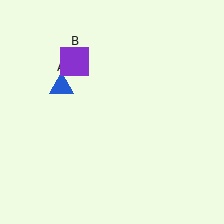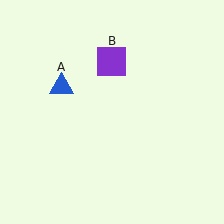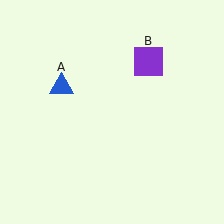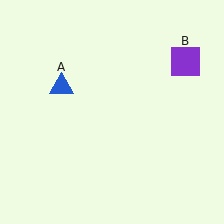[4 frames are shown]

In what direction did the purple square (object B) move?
The purple square (object B) moved right.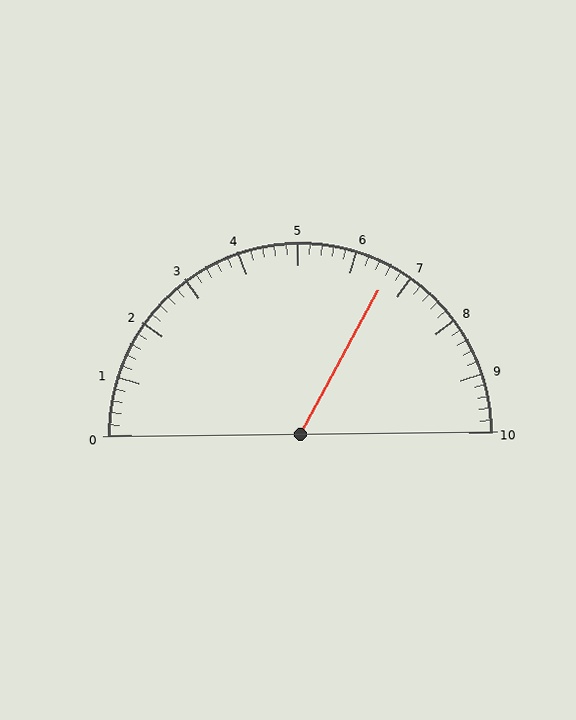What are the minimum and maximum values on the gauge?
The gauge ranges from 0 to 10.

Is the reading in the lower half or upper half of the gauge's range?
The reading is in the upper half of the range (0 to 10).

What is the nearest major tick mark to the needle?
The nearest major tick mark is 7.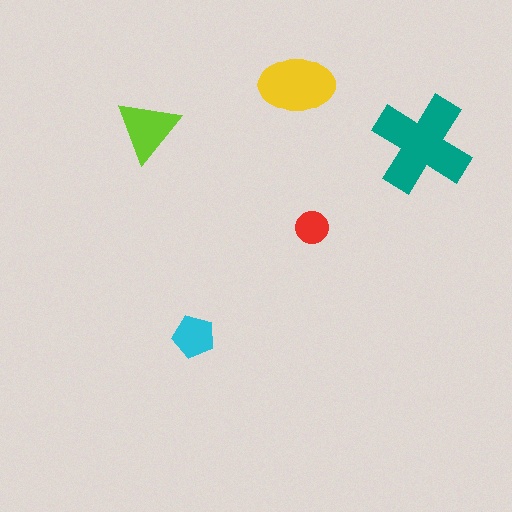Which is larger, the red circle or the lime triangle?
The lime triangle.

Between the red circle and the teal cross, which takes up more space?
The teal cross.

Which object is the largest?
The teal cross.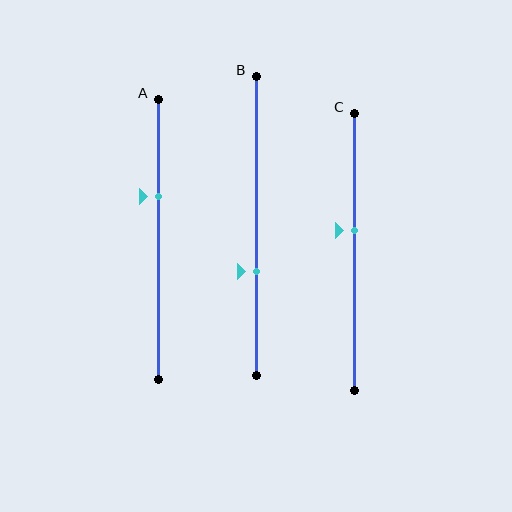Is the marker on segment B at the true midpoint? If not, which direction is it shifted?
No, the marker on segment B is shifted downward by about 15% of the segment length.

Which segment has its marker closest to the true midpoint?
Segment C has its marker closest to the true midpoint.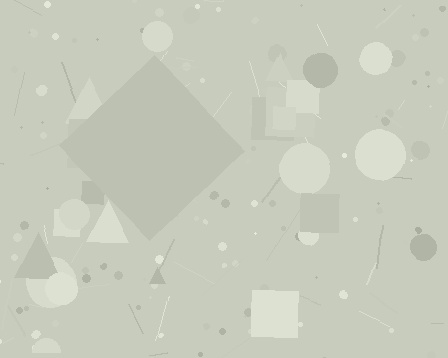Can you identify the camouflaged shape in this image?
The camouflaged shape is a diamond.